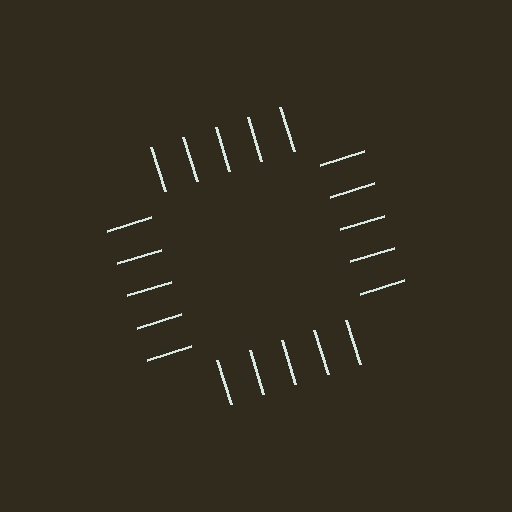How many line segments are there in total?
20 — 5 along each of the 4 edges.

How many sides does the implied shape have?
4 sides — the line-ends trace a square.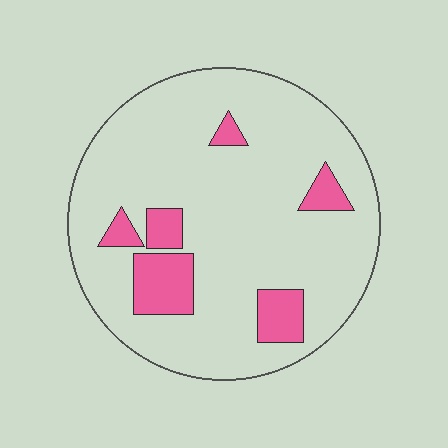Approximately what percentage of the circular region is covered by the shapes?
Approximately 15%.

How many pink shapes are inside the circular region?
6.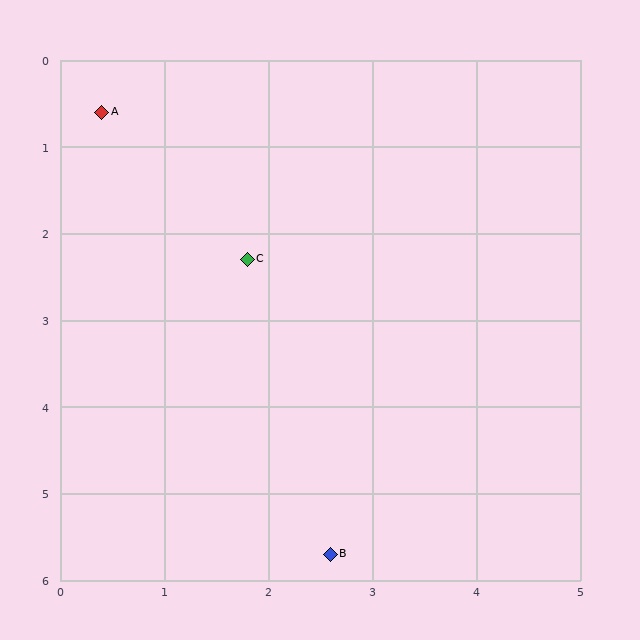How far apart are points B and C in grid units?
Points B and C are about 3.5 grid units apart.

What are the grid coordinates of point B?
Point B is at approximately (2.6, 5.7).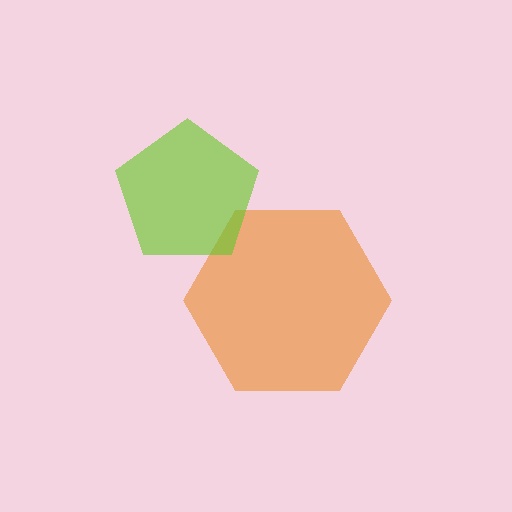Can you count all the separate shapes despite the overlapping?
Yes, there are 2 separate shapes.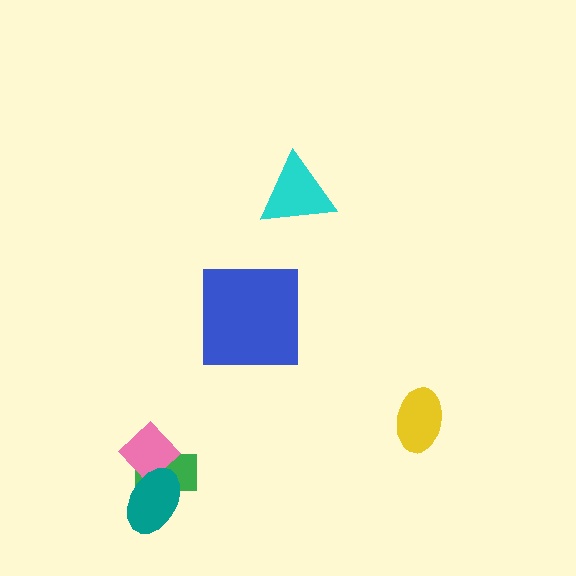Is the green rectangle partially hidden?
Yes, it is partially covered by another shape.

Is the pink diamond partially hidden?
Yes, it is partially covered by another shape.